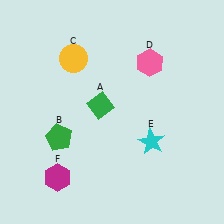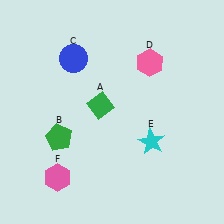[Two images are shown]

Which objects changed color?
C changed from yellow to blue. F changed from magenta to pink.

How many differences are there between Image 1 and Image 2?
There are 2 differences between the two images.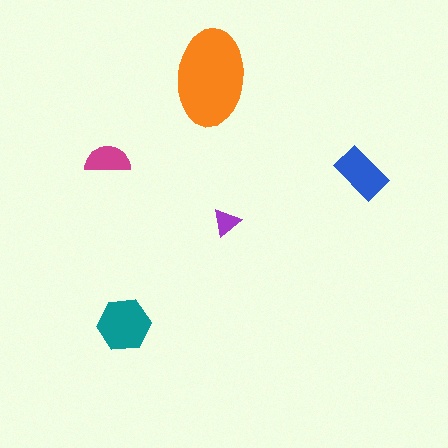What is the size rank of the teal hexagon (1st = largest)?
2nd.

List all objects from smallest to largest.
The purple triangle, the magenta semicircle, the blue rectangle, the teal hexagon, the orange ellipse.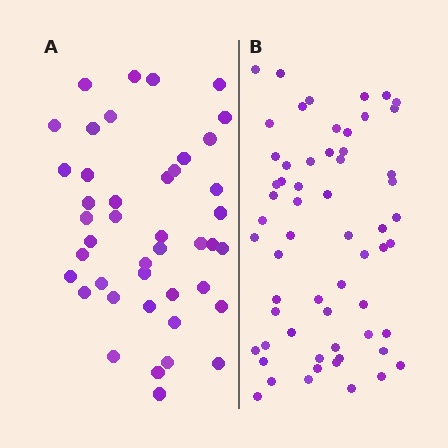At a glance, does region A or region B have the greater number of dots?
Region B (the right region) has more dots.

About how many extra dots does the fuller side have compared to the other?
Region B has approximately 15 more dots than region A.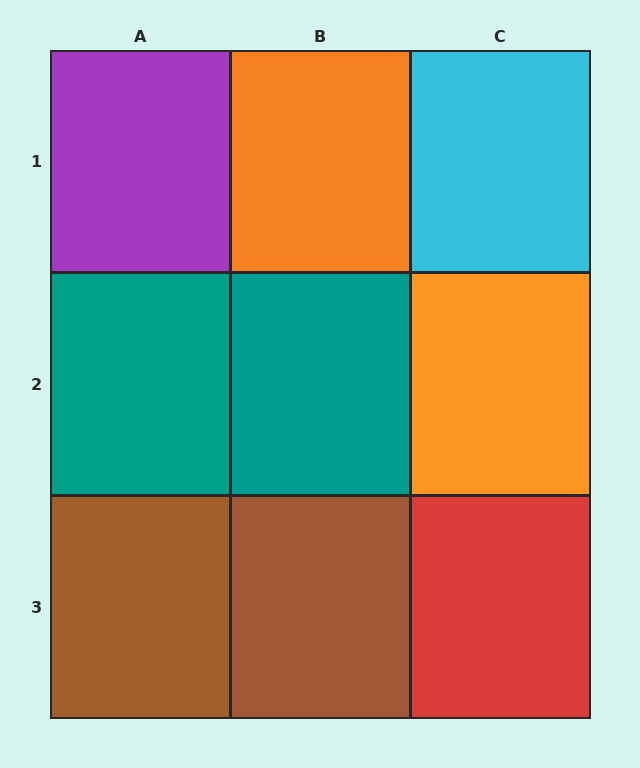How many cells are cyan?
1 cell is cyan.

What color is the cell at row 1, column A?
Purple.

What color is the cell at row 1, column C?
Cyan.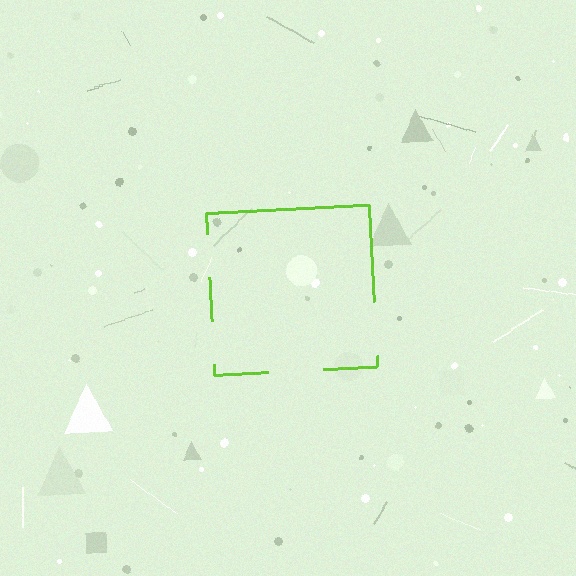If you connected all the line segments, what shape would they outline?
They would outline a square.